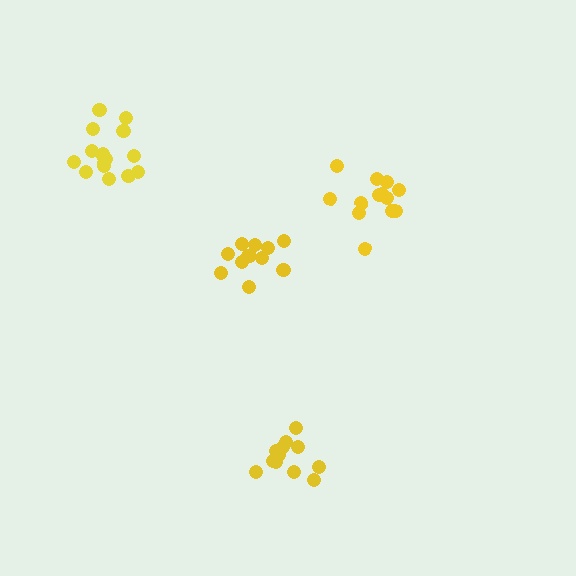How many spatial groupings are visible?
There are 4 spatial groupings.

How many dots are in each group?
Group 1: 12 dots, Group 2: 12 dots, Group 3: 13 dots, Group 4: 18 dots (55 total).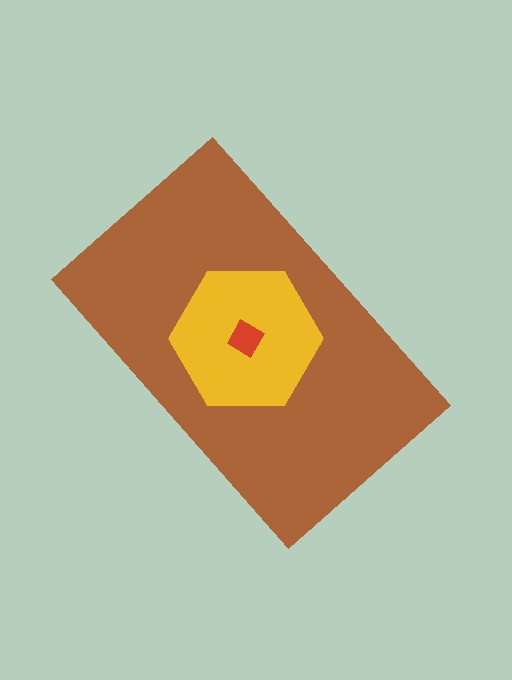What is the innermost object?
The red diamond.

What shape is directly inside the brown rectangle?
The yellow hexagon.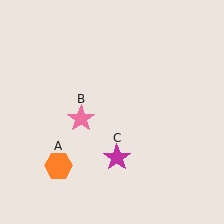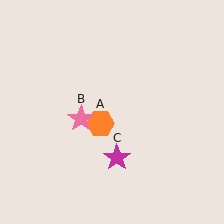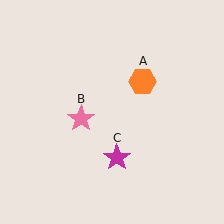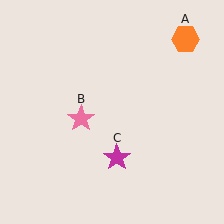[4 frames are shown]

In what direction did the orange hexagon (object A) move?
The orange hexagon (object A) moved up and to the right.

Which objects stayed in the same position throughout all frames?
Pink star (object B) and magenta star (object C) remained stationary.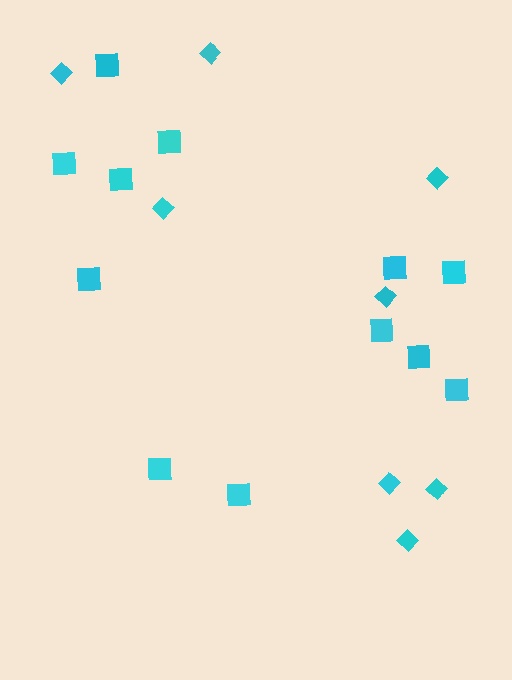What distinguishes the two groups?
There are 2 groups: one group of diamonds (8) and one group of squares (12).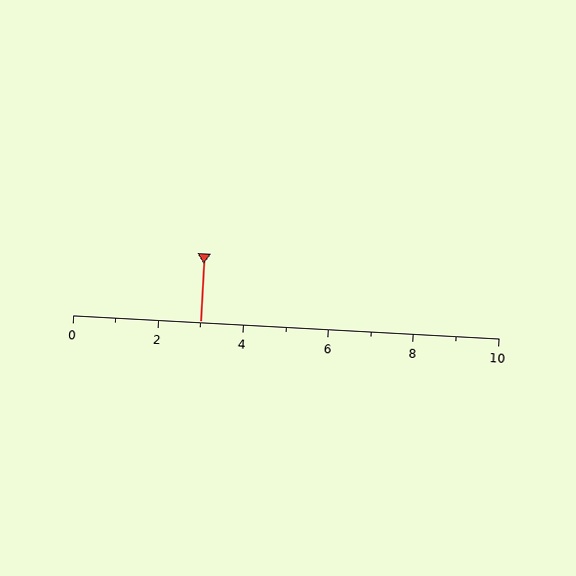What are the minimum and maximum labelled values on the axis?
The axis runs from 0 to 10.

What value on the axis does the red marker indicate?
The marker indicates approximately 3.